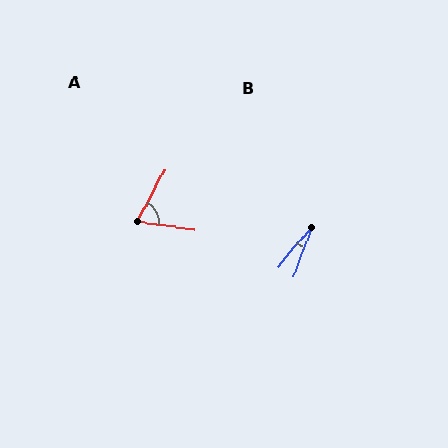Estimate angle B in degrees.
Approximately 21 degrees.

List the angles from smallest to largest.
B (21°), A (71°).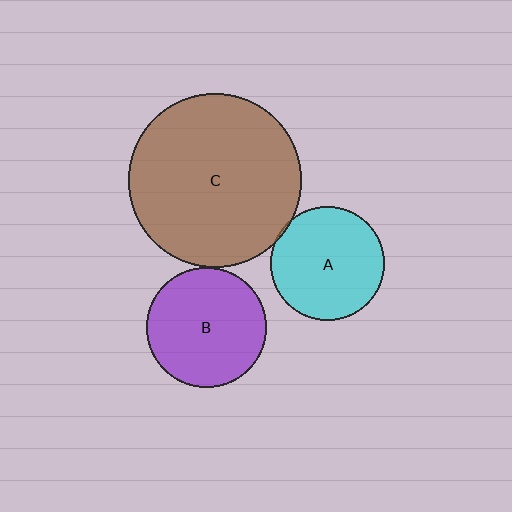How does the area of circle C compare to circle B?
Approximately 2.1 times.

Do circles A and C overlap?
Yes.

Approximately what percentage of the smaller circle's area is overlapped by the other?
Approximately 5%.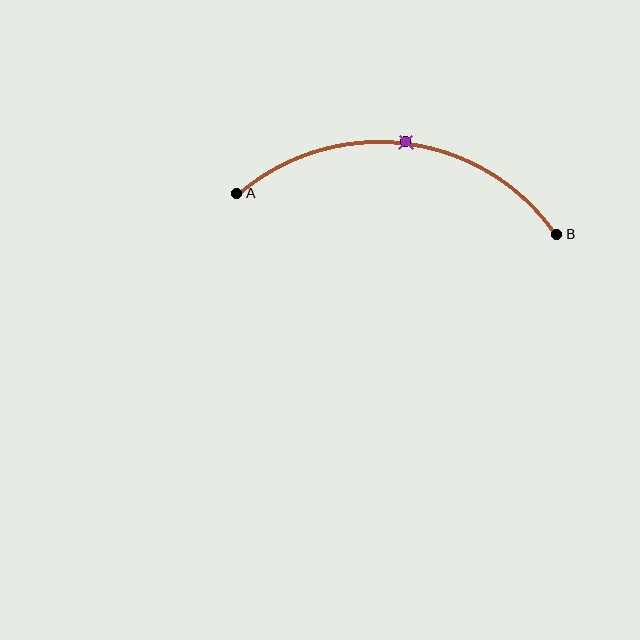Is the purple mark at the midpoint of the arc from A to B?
Yes. The purple mark lies on the arc at equal arc-length from both A and B — it is the arc midpoint.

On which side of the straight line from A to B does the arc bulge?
The arc bulges above the straight line connecting A and B.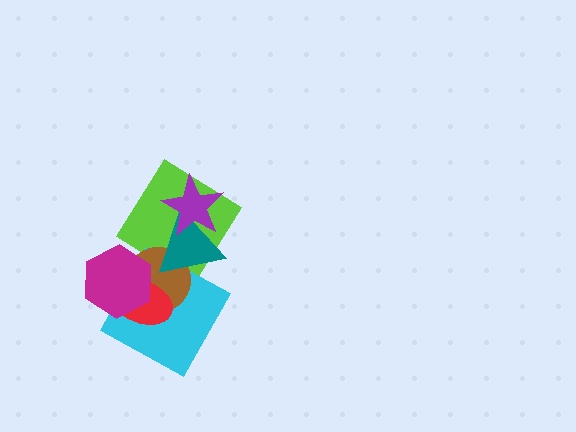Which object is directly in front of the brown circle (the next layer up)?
The red ellipse is directly in front of the brown circle.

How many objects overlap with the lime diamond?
3 objects overlap with the lime diamond.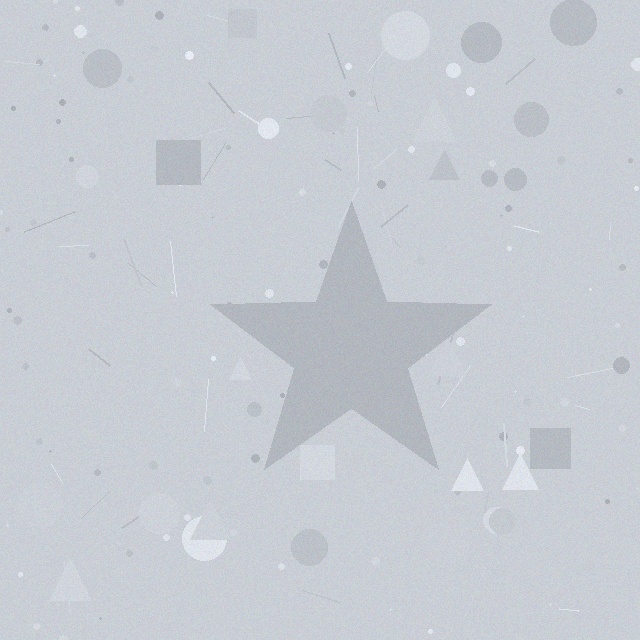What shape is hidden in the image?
A star is hidden in the image.